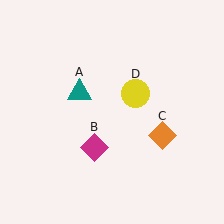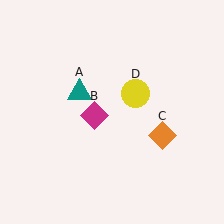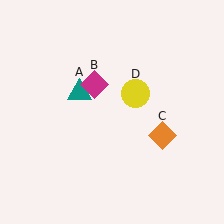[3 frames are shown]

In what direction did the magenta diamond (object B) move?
The magenta diamond (object B) moved up.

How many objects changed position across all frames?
1 object changed position: magenta diamond (object B).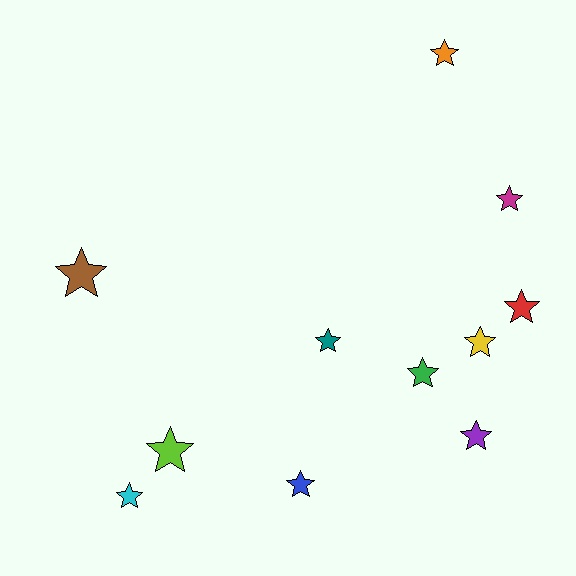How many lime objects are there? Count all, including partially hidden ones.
There is 1 lime object.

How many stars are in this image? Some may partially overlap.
There are 11 stars.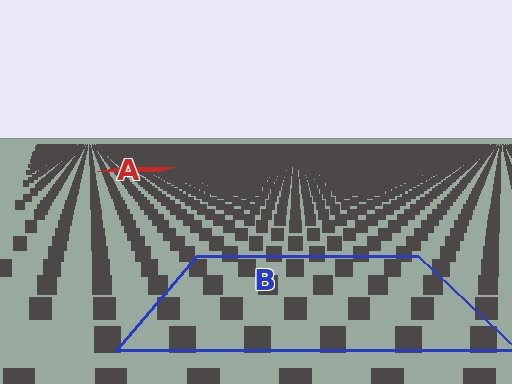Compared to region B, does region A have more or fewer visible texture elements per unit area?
Region A has more texture elements per unit area — they are packed more densely because it is farther away.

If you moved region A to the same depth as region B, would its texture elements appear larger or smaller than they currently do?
They would appear larger. At a closer depth, the same texture elements are projected at a bigger on-screen size.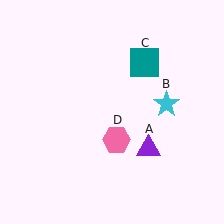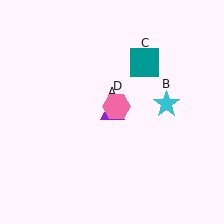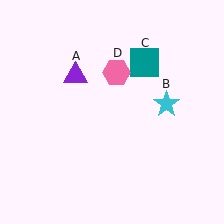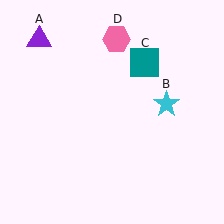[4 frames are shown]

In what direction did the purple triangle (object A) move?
The purple triangle (object A) moved up and to the left.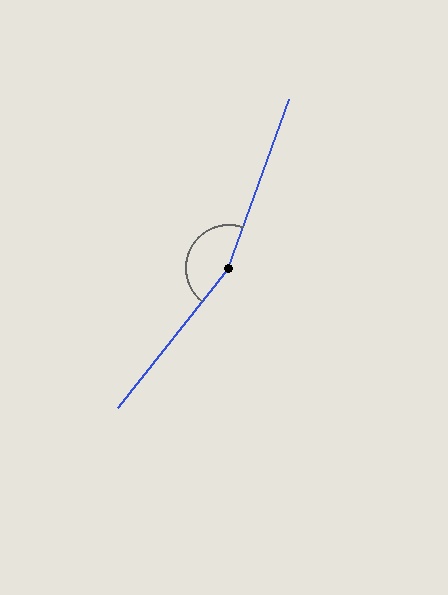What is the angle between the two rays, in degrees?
Approximately 161 degrees.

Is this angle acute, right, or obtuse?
It is obtuse.